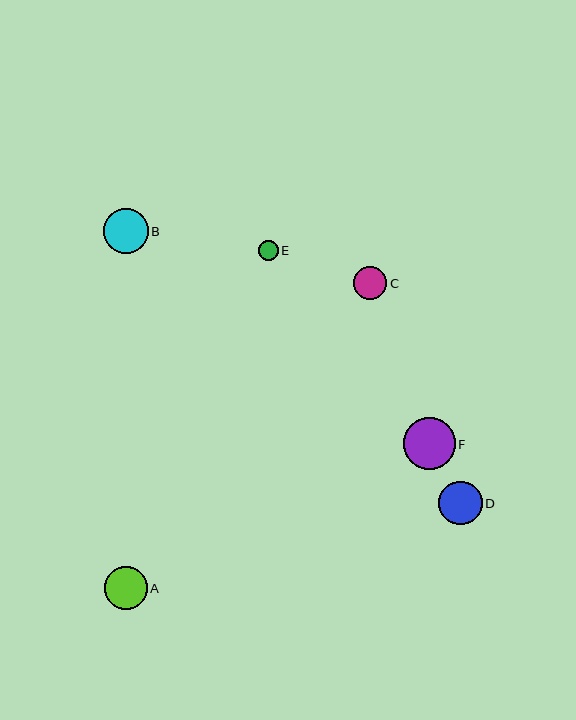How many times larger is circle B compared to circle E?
Circle B is approximately 2.2 times the size of circle E.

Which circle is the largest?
Circle F is the largest with a size of approximately 52 pixels.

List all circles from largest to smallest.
From largest to smallest: F, B, D, A, C, E.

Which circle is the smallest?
Circle E is the smallest with a size of approximately 20 pixels.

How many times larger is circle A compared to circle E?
Circle A is approximately 2.1 times the size of circle E.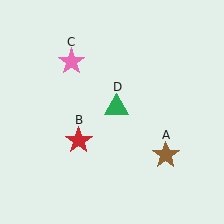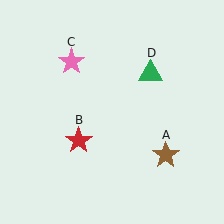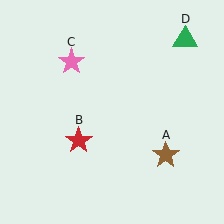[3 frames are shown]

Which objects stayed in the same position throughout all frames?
Brown star (object A) and red star (object B) and pink star (object C) remained stationary.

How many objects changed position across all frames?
1 object changed position: green triangle (object D).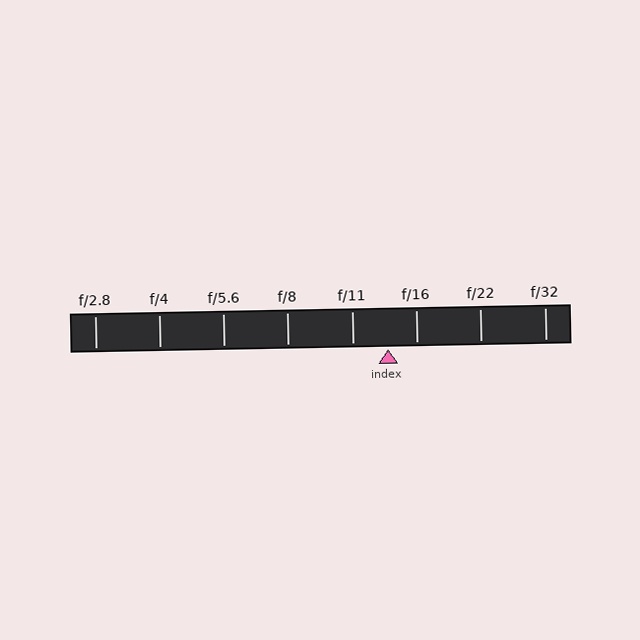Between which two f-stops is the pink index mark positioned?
The index mark is between f/11 and f/16.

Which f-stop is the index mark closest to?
The index mark is closest to f/16.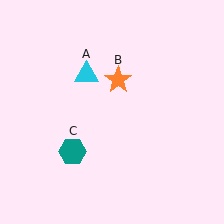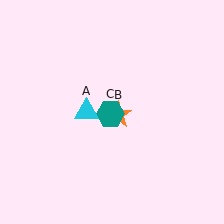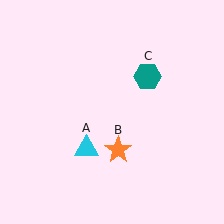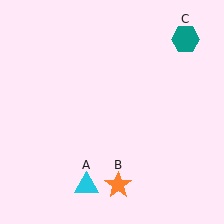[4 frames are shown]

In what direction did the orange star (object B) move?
The orange star (object B) moved down.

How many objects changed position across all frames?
3 objects changed position: cyan triangle (object A), orange star (object B), teal hexagon (object C).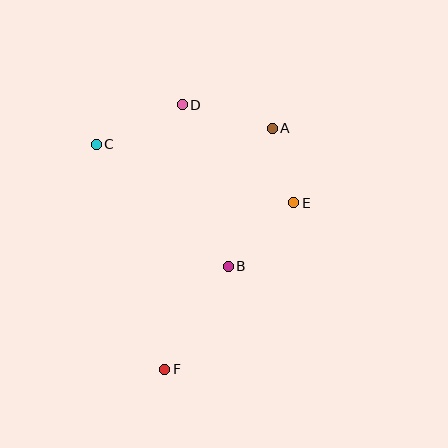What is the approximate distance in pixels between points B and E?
The distance between B and E is approximately 91 pixels.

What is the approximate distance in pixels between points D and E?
The distance between D and E is approximately 149 pixels.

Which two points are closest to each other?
Points A and E are closest to each other.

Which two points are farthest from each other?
Points D and F are farthest from each other.